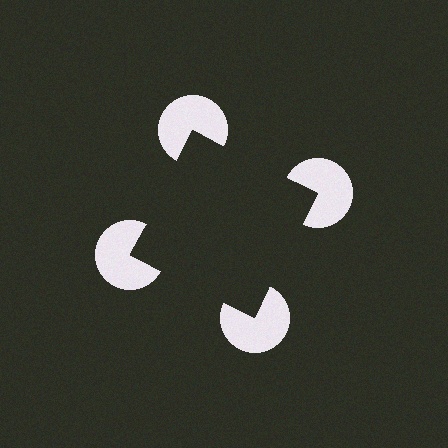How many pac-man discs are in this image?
There are 4 — one at each vertex of the illusory square.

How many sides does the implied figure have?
4 sides.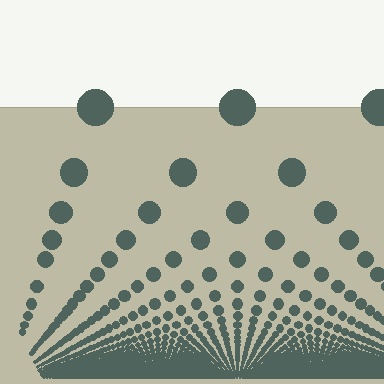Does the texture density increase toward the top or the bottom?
Density increases toward the bottom.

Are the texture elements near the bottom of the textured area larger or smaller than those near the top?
Smaller. The gradient is inverted — elements near the bottom are smaller and denser.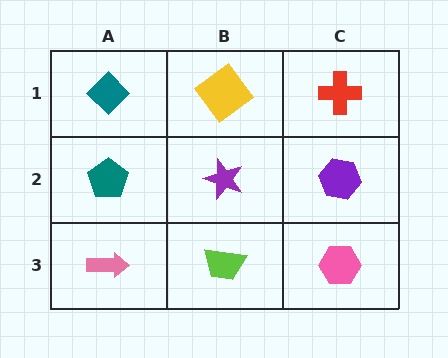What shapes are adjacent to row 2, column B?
A yellow diamond (row 1, column B), a lime trapezoid (row 3, column B), a teal pentagon (row 2, column A), a purple hexagon (row 2, column C).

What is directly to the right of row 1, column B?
A red cross.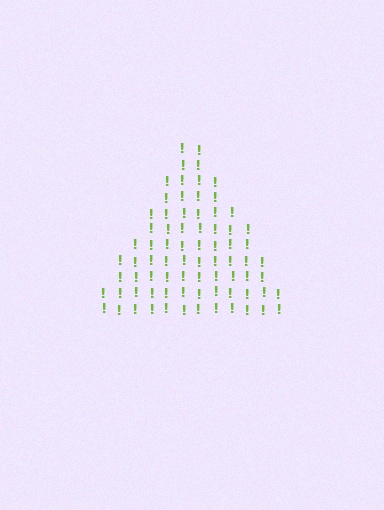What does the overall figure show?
The overall figure shows a triangle.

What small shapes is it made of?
It is made of small exclamation marks.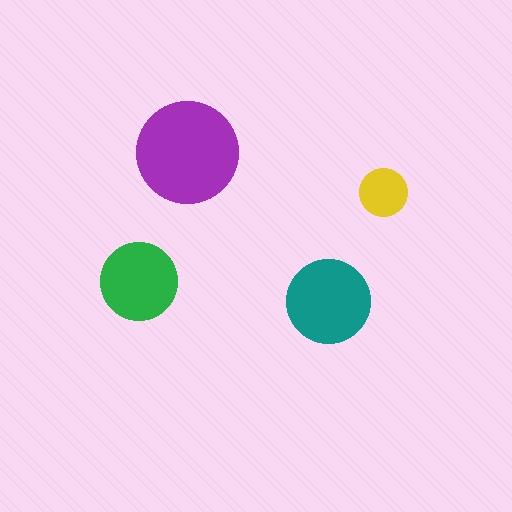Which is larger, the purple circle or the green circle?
The purple one.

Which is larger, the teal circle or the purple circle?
The purple one.